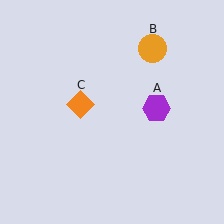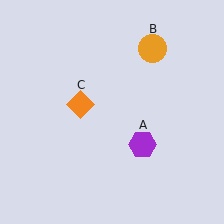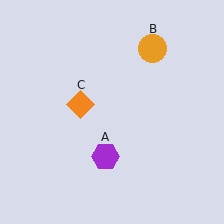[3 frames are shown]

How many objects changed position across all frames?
1 object changed position: purple hexagon (object A).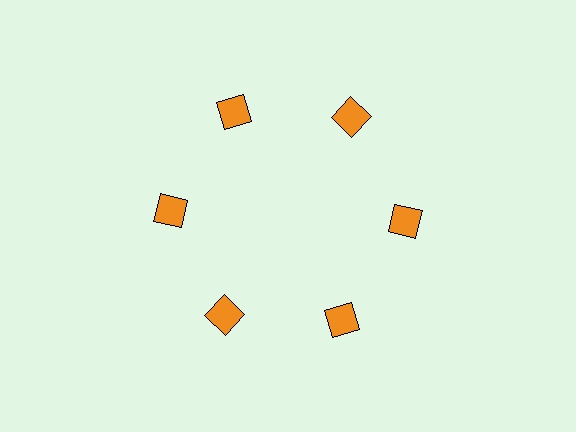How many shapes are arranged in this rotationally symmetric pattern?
There are 6 shapes, arranged in 6 groups of 1.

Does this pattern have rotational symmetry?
Yes, this pattern has 6-fold rotational symmetry. It looks the same after rotating 60 degrees around the center.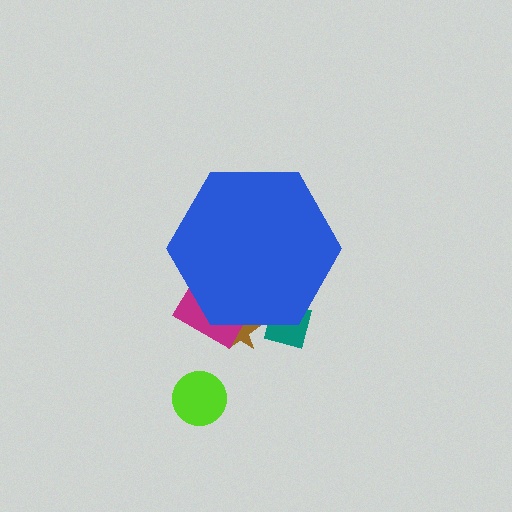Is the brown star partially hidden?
Yes, the brown star is partially hidden behind the blue hexagon.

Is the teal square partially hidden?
Yes, the teal square is partially hidden behind the blue hexagon.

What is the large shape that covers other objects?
A blue hexagon.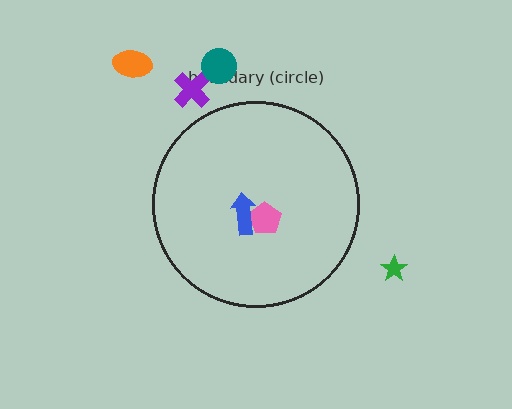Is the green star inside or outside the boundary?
Outside.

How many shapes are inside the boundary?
2 inside, 4 outside.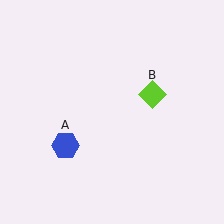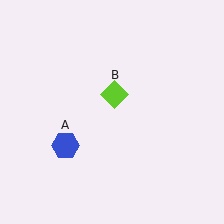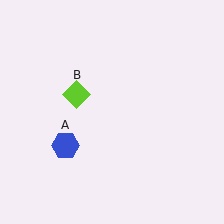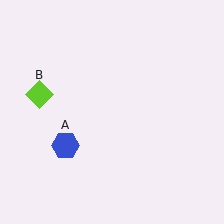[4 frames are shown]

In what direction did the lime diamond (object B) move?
The lime diamond (object B) moved left.